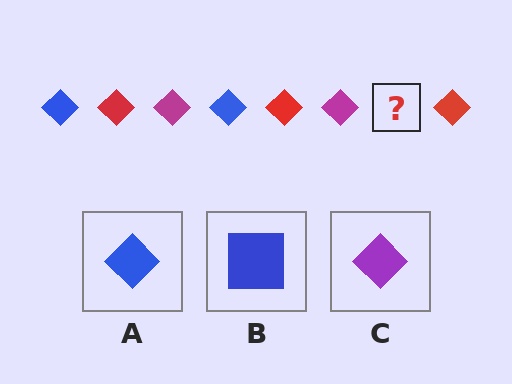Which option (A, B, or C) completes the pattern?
A.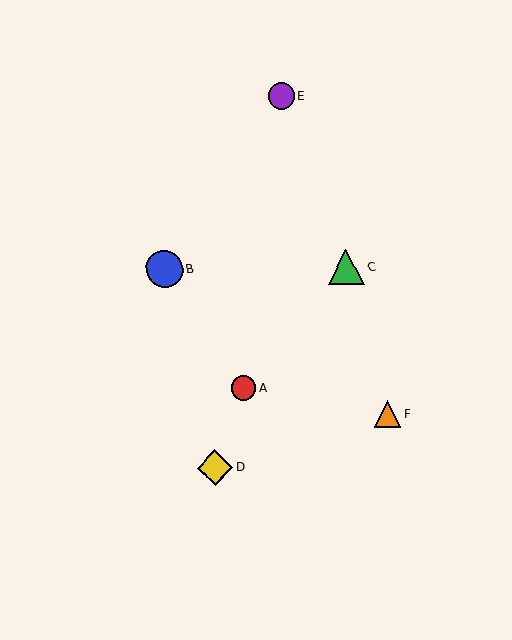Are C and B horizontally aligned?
Yes, both are at y≈267.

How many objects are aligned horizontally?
2 objects (B, C) are aligned horizontally.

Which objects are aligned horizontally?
Objects B, C are aligned horizontally.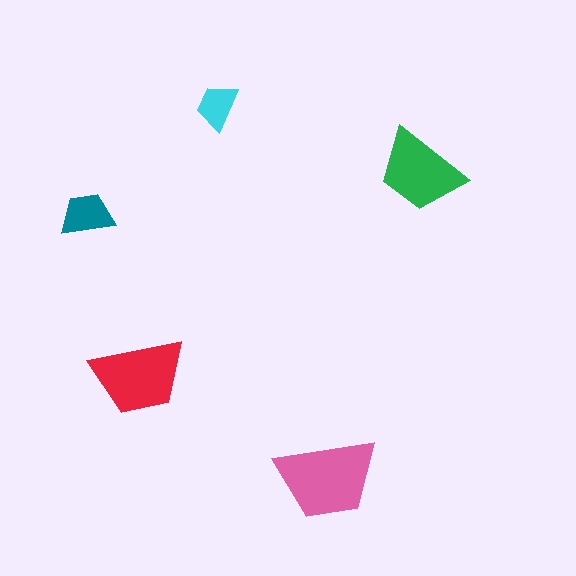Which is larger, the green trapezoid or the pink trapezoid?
The pink one.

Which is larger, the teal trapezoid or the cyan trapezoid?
The teal one.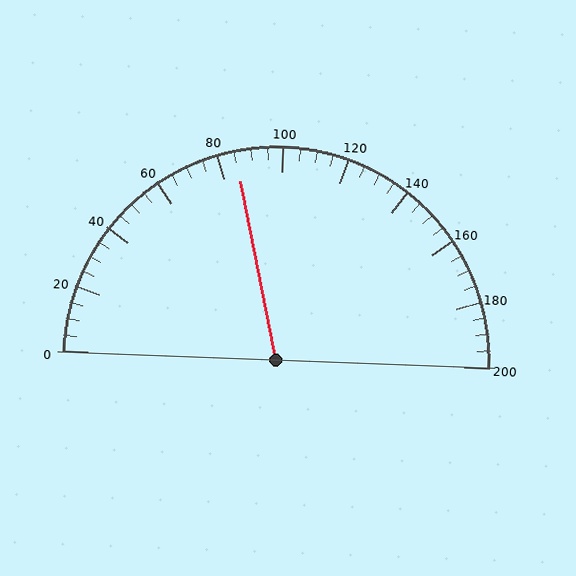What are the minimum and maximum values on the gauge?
The gauge ranges from 0 to 200.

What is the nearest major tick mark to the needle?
The nearest major tick mark is 80.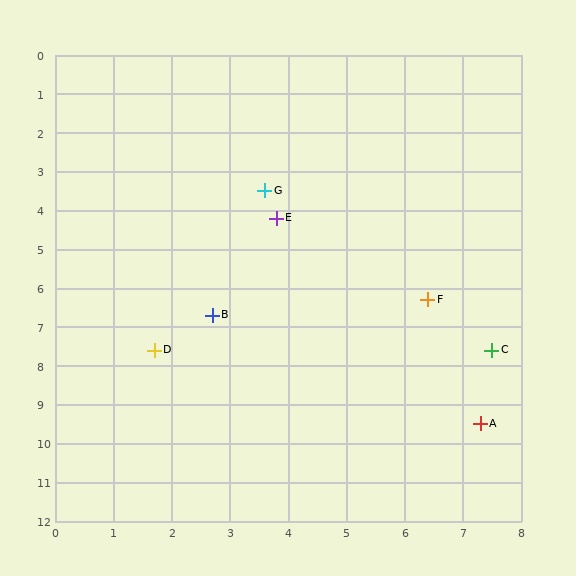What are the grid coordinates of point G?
Point G is at approximately (3.6, 3.5).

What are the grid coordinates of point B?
Point B is at approximately (2.7, 6.7).